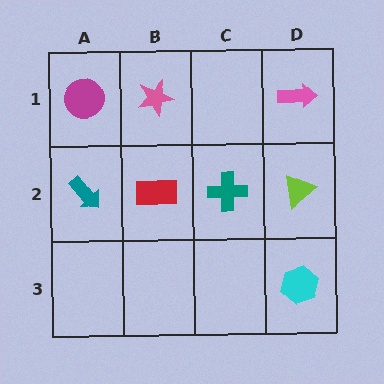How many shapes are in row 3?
1 shape.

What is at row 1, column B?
A pink star.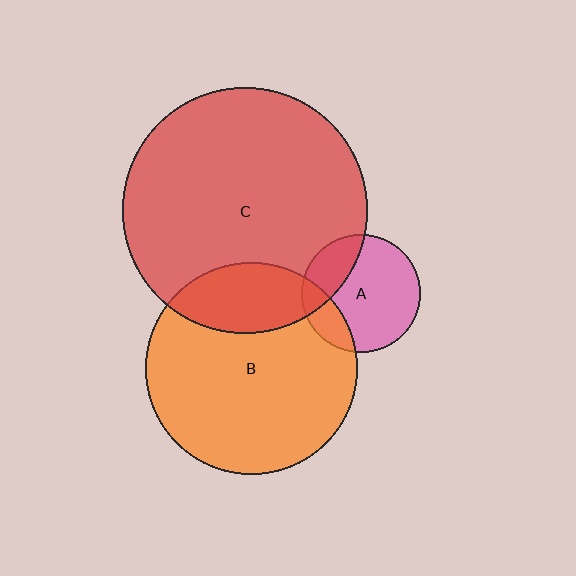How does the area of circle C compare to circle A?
Approximately 4.3 times.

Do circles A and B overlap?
Yes.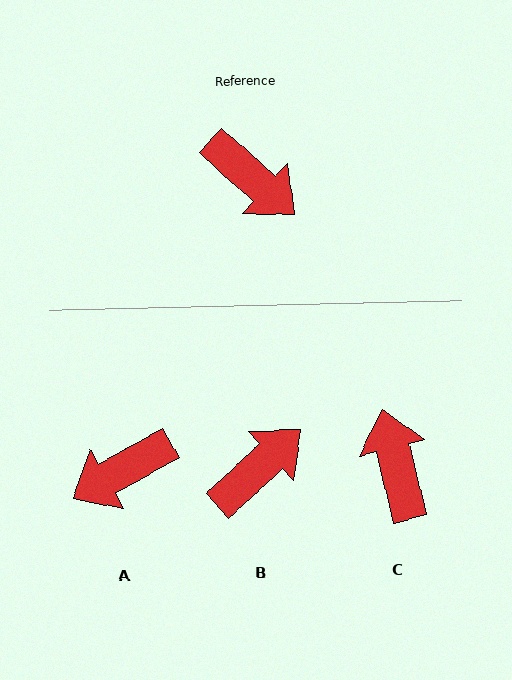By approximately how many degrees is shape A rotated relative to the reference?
Approximately 109 degrees clockwise.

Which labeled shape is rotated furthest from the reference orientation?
C, about 145 degrees away.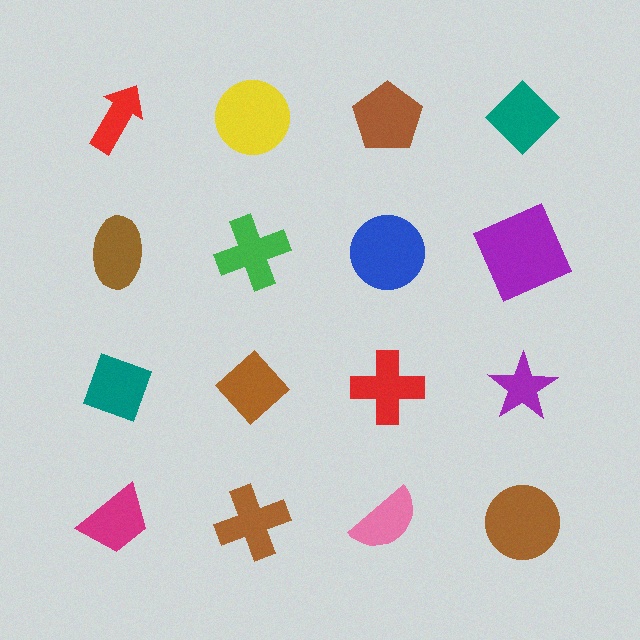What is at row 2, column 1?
A brown ellipse.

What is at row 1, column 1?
A red arrow.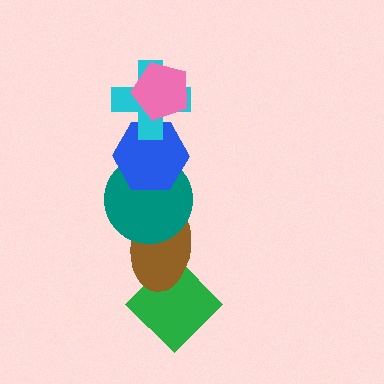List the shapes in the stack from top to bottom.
From top to bottom: the pink pentagon, the cyan cross, the blue hexagon, the teal circle, the brown ellipse, the green diamond.